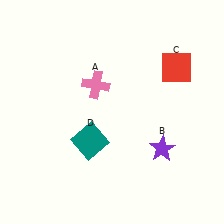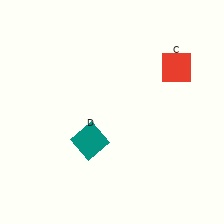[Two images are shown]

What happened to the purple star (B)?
The purple star (B) was removed in Image 2. It was in the bottom-right area of Image 1.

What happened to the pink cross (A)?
The pink cross (A) was removed in Image 2. It was in the top-left area of Image 1.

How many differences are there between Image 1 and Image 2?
There are 2 differences between the two images.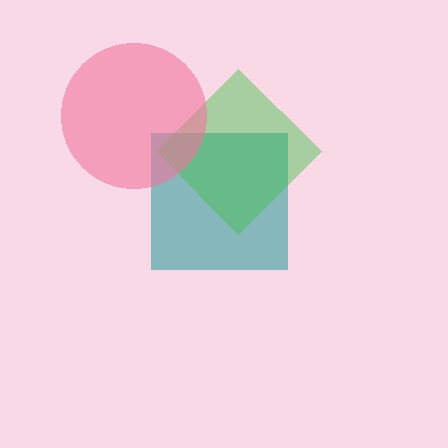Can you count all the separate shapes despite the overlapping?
Yes, there are 3 separate shapes.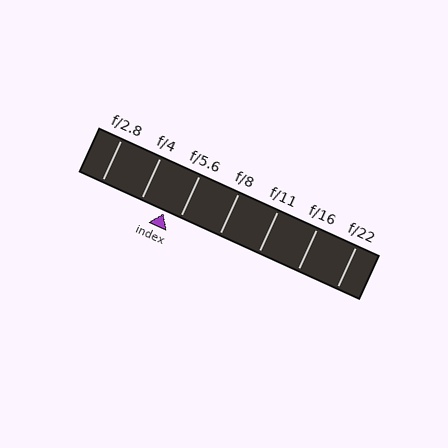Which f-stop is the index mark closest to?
The index mark is closest to f/5.6.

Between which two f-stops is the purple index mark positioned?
The index mark is between f/4 and f/5.6.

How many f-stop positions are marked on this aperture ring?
There are 7 f-stop positions marked.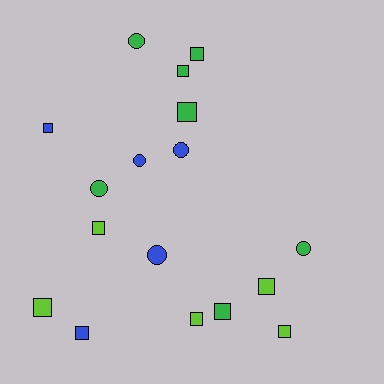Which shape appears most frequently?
Square, with 11 objects.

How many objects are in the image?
There are 17 objects.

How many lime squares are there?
There are 5 lime squares.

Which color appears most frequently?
Green, with 7 objects.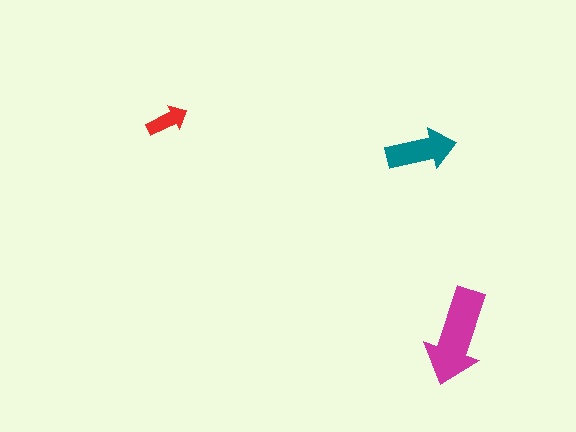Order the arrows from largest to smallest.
the magenta one, the teal one, the red one.